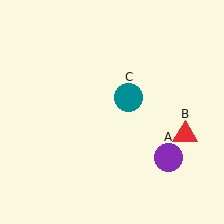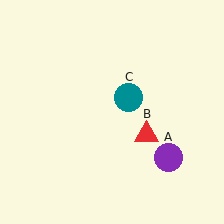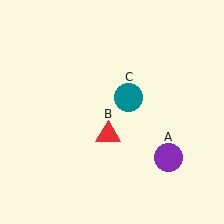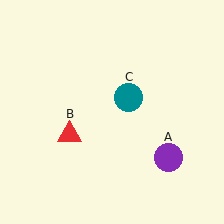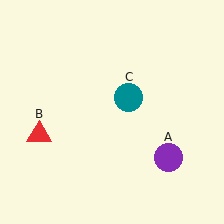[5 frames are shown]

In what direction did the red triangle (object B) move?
The red triangle (object B) moved left.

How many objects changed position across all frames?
1 object changed position: red triangle (object B).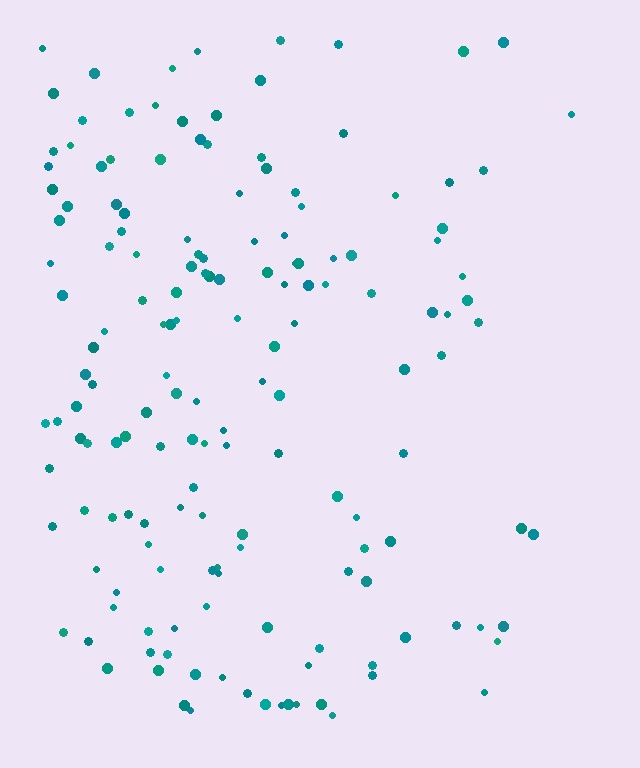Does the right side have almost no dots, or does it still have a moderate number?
Still a moderate number, just noticeably fewer than the left.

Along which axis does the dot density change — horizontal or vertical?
Horizontal.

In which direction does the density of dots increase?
From right to left, with the left side densest.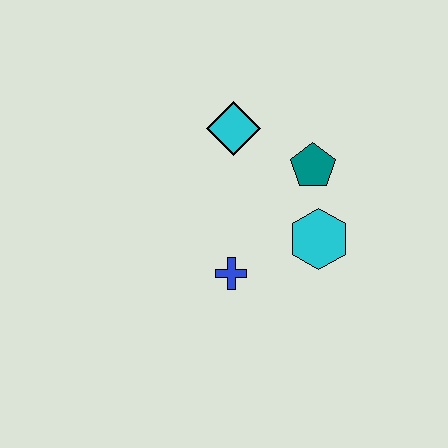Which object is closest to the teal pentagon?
The cyan hexagon is closest to the teal pentagon.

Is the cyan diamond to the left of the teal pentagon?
Yes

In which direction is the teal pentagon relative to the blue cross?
The teal pentagon is above the blue cross.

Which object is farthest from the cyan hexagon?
The cyan diamond is farthest from the cyan hexagon.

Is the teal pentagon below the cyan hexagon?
No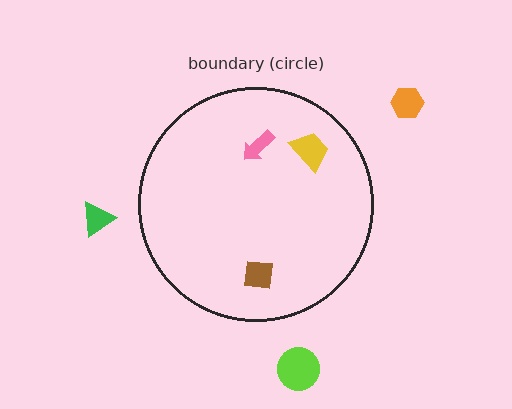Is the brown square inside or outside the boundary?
Inside.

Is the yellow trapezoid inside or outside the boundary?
Inside.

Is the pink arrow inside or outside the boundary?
Inside.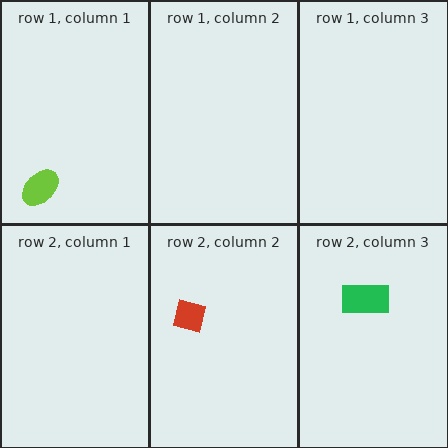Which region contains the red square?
The row 2, column 2 region.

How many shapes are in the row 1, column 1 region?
1.